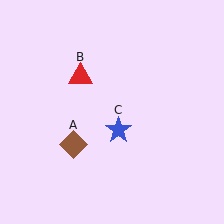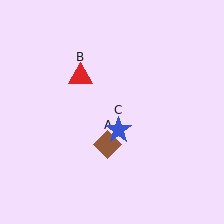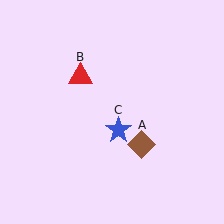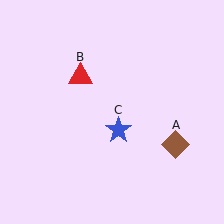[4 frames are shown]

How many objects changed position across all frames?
1 object changed position: brown diamond (object A).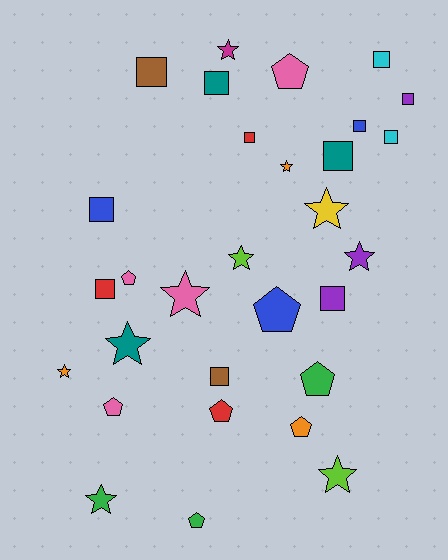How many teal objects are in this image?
There are 3 teal objects.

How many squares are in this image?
There are 12 squares.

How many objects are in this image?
There are 30 objects.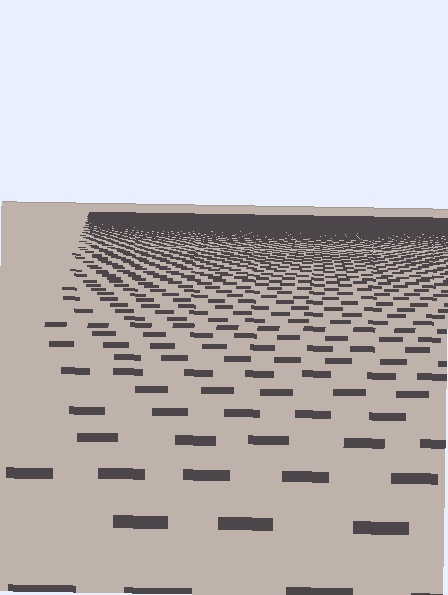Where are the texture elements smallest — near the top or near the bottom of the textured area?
Near the top.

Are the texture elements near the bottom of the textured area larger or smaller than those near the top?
Larger. Near the bottom, elements are closer to the viewer and appear at a bigger on-screen size.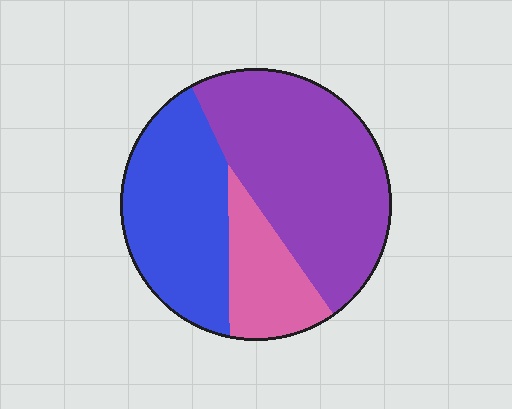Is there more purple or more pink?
Purple.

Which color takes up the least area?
Pink, at roughly 15%.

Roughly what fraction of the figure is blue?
Blue covers roughly 35% of the figure.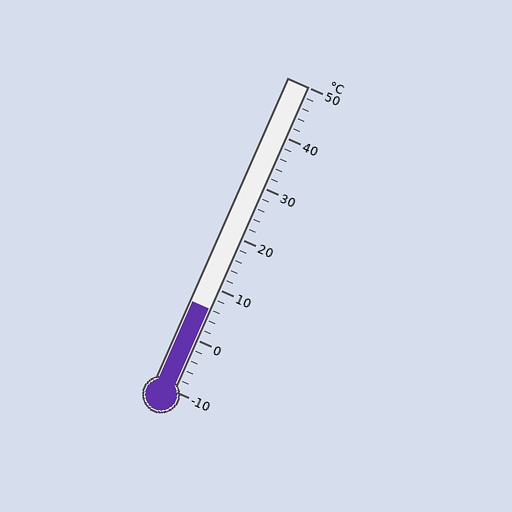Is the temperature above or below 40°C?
The temperature is below 40°C.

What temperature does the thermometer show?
The thermometer shows approximately 6°C.